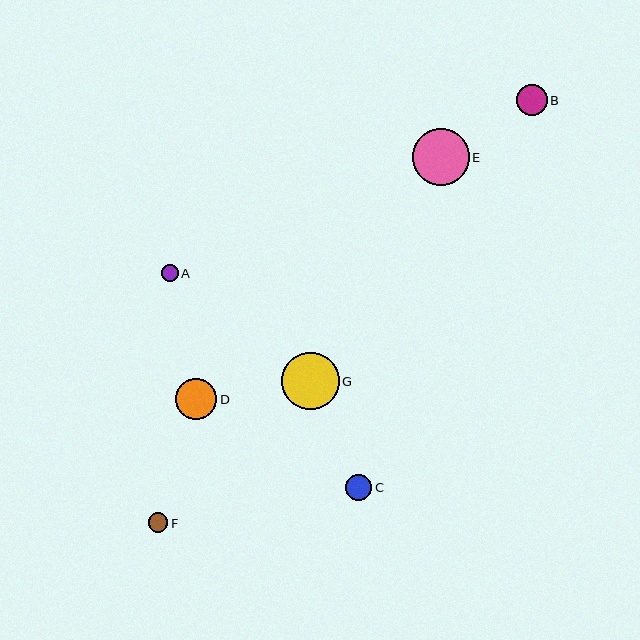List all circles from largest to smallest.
From largest to smallest: G, E, D, B, C, F, A.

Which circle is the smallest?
Circle A is the smallest with a size of approximately 17 pixels.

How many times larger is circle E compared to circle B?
Circle E is approximately 1.8 times the size of circle B.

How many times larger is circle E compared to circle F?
Circle E is approximately 2.9 times the size of circle F.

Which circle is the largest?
Circle G is the largest with a size of approximately 58 pixels.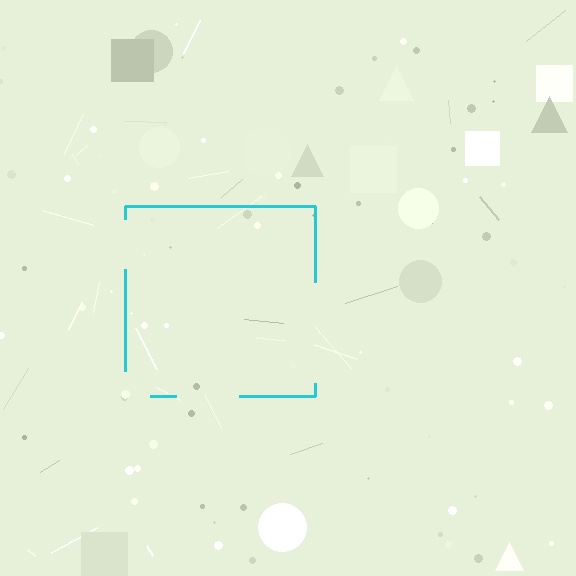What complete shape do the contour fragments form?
The contour fragments form a square.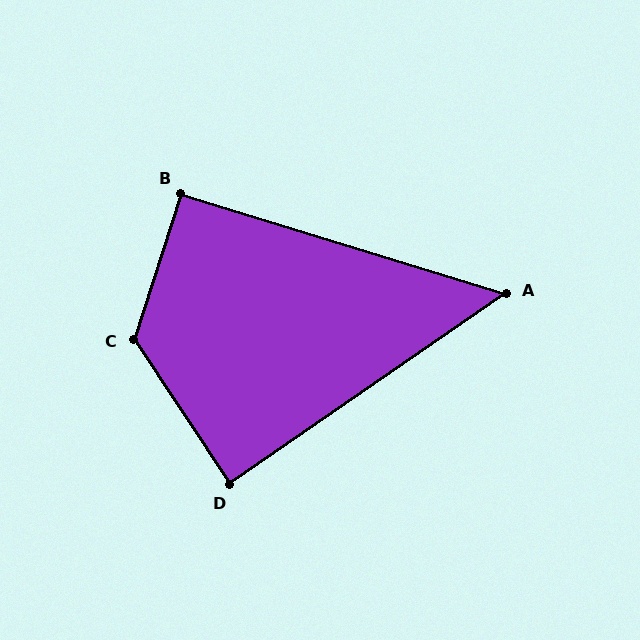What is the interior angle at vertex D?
Approximately 89 degrees (approximately right).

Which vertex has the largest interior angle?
C, at approximately 128 degrees.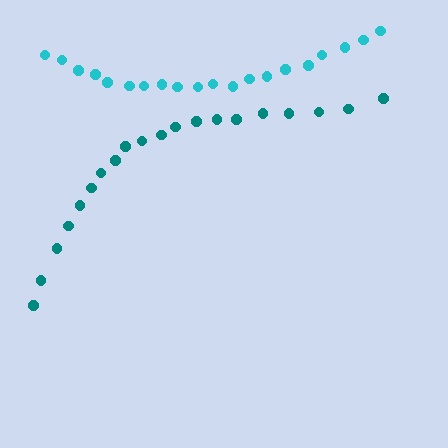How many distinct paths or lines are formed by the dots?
There are 2 distinct paths.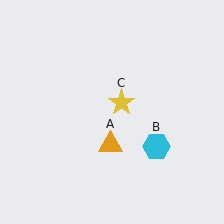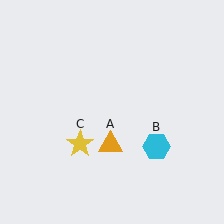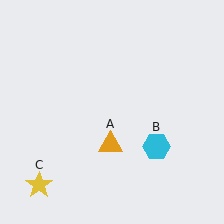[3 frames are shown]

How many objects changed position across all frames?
1 object changed position: yellow star (object C).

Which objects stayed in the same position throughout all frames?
Orange triangle (object A) and cyan hexagon (object B) remained stationary.